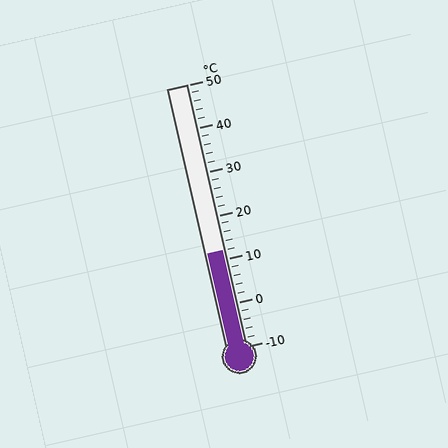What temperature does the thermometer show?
The thermometer shows approximately 12°C.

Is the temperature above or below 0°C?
The temperature is above 0°C.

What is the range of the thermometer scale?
The thermometer scale ranges from -10°C to 50°C.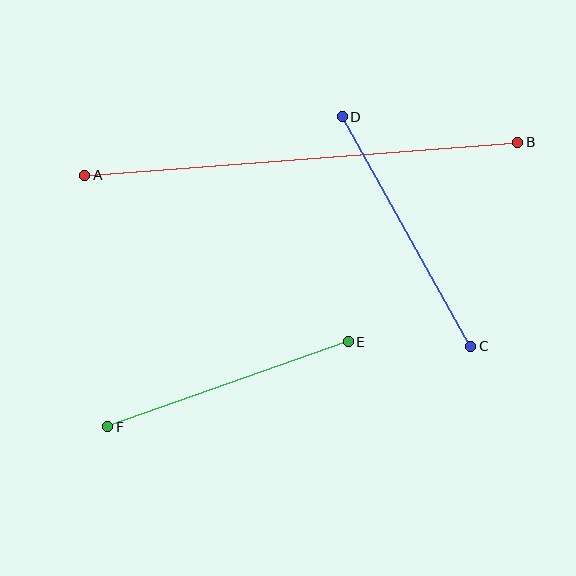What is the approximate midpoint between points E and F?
The midpoint is at approximately (228, 384) pixels.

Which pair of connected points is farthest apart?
Points A and B are farthest apart.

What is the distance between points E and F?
The distance is approximately 255 pixels.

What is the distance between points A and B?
The distance is approximately 434 pixels.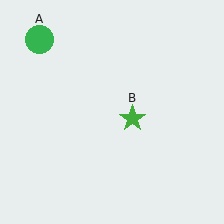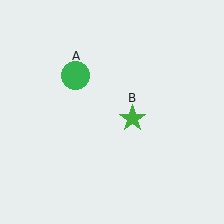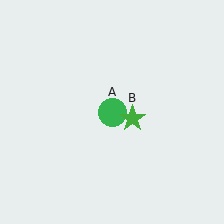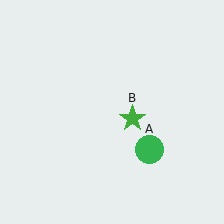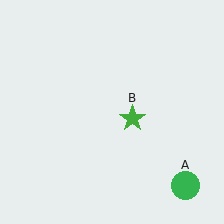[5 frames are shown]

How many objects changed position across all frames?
1 object changed position: green circle (object A).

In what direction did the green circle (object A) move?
The green circle (object A) moved down and to the right.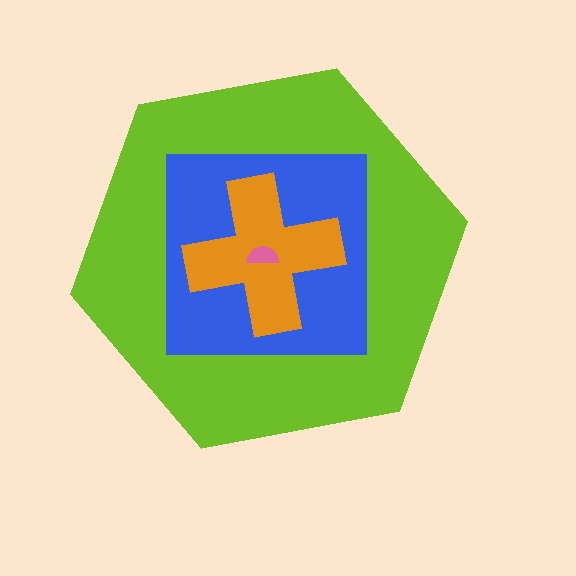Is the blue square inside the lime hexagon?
Yes.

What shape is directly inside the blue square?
The orange cross.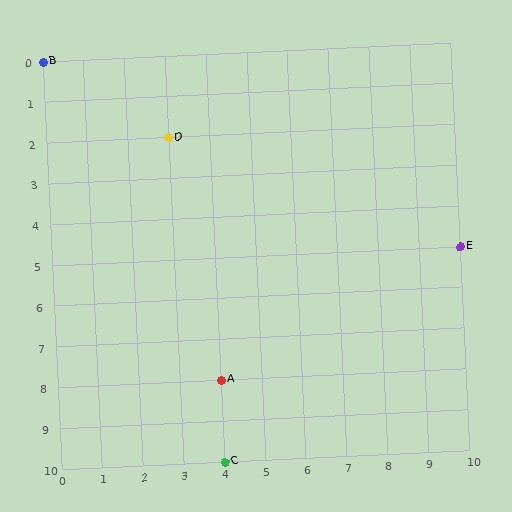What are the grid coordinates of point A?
Point A is at grid coordinates (4, 8).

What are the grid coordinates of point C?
Point C is at grid coordinates (4, 10).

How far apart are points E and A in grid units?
Points E and A are 6 columns and 3 rows apart (about 6.7 grid units diagonally).